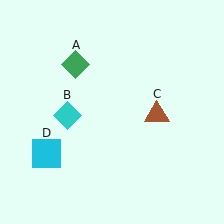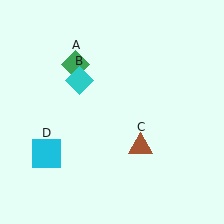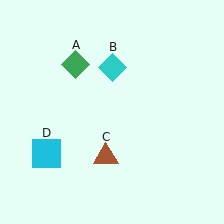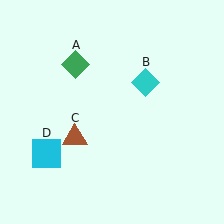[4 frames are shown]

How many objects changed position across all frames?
2 objects changed position: cyan diamond (object B), brown triangle (object C).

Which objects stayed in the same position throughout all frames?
Green diamond (object A) and cyan square (object D) remained stationary.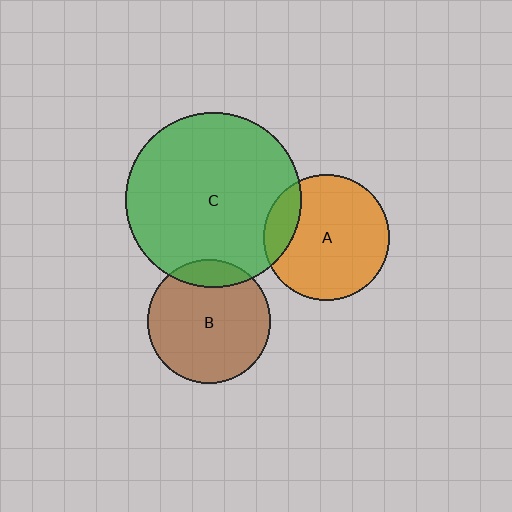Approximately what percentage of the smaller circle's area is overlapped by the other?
Approximately 15%.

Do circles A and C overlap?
Yes.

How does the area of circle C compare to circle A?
Approximately 1.9 times.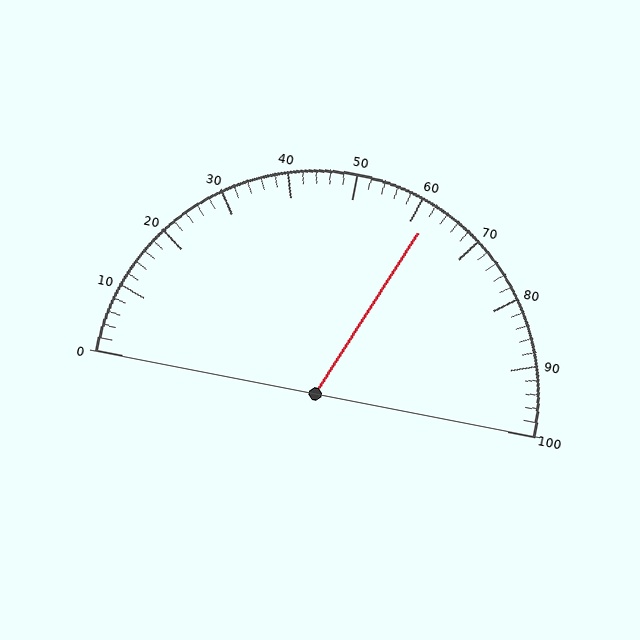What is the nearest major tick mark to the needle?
The nearest major tick mark is 60.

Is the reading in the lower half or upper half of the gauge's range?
The reading is in the upper half of the range (0 to 100).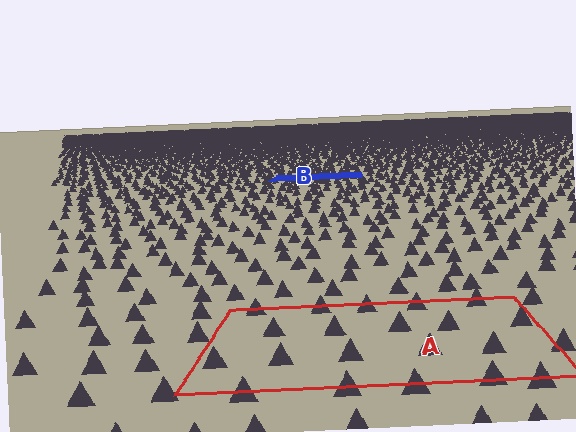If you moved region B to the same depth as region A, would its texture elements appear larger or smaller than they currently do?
They would appear larger. At a closer depth, the same texture elements are projected at a bigger on-screen size.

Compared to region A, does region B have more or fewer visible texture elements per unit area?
Region B has more texture elements per unit area — they are packed more densely because it is farther away.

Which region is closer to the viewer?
Region A is closer. The texture elements there are larger and more spread out.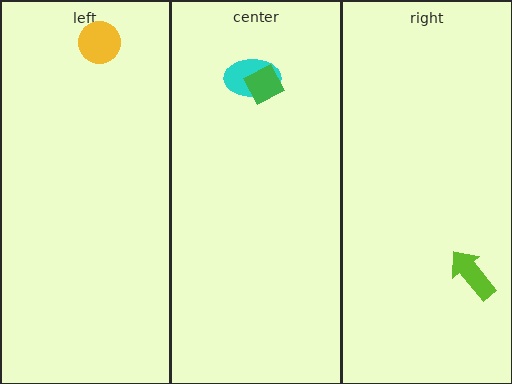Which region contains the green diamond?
The center region.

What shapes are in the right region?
The lime arrow.